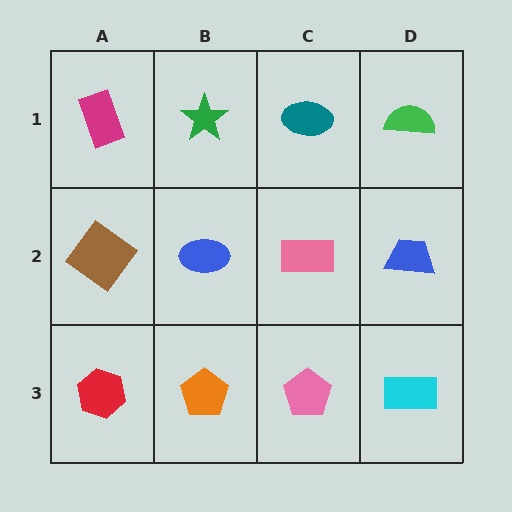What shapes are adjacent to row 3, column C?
A pink rectangle (row 2, column C), an orange pentagon (row 3, column B), a cyan rectangle (row 3, column D).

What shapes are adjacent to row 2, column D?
A green semicircle (row 1, column D), a cyan rectangle (row 3, column D), a pink rectangle (row 2, column C).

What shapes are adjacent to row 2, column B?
A green star (row 1, column B), an orange pentagon (row 3, column B), a brown diamond (row 2, column A), a pink rectangle (row 2, column C).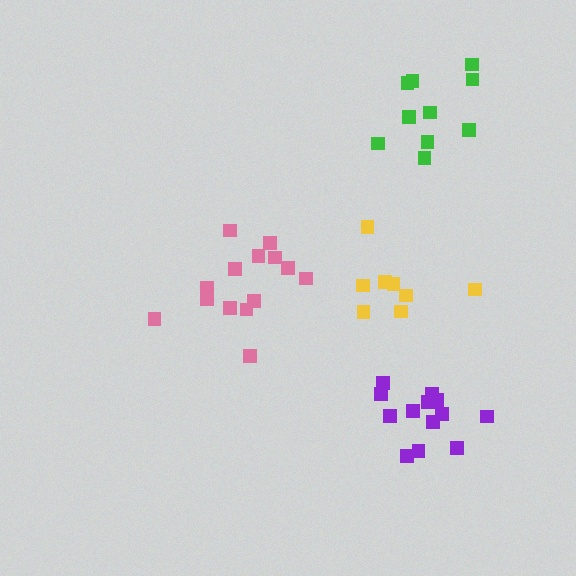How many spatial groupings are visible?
There are 4 spatial groupings.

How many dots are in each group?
Group 1: 14 dots, Group 2: 13 dots, Group 3: 8 dots, Group 4: 10 dots (45 total).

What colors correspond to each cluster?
The clusters are colored: pink, purple, yellow, green.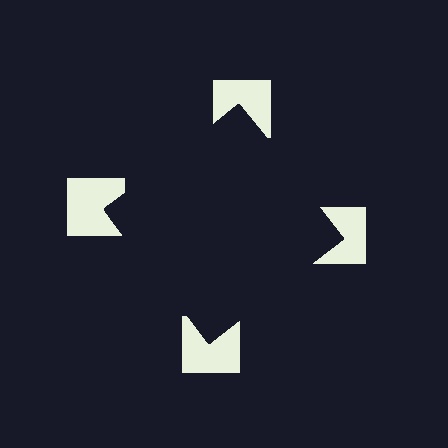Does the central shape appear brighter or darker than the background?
It typically appears slightly darker than the background, even though no actual brightness change is drawn.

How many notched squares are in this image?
There are 4 — one at each vertex of the illusory square.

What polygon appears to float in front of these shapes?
An illusory square — its edges are inferred from the aligned wedge cuts in the notched squares, not physically drawn.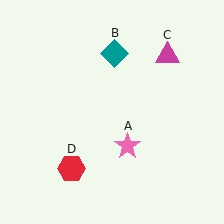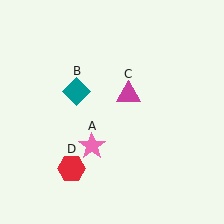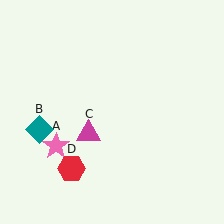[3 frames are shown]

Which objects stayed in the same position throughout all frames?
Red hexagon (object D) remained stationary.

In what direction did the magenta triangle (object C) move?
The magenta triangle (object C) moved down and to the left.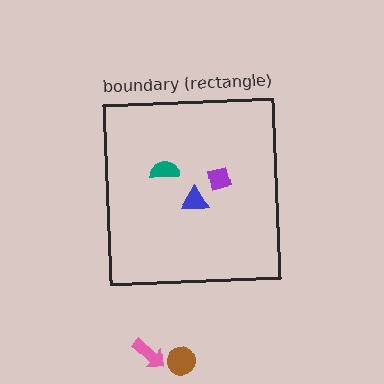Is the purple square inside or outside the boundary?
Inside.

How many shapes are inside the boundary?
3 inside, 2 outside.